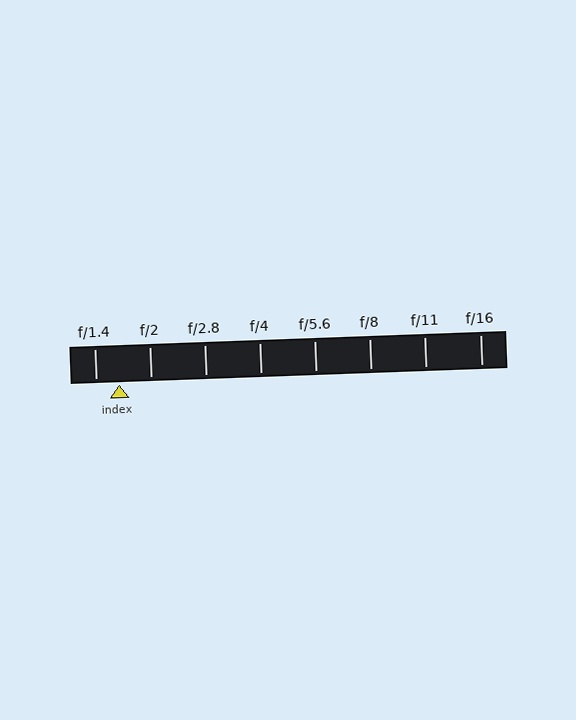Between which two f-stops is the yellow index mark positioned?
The index mark is between f/1.4 and f/2.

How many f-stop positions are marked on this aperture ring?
There are 8 f-stop positions marked.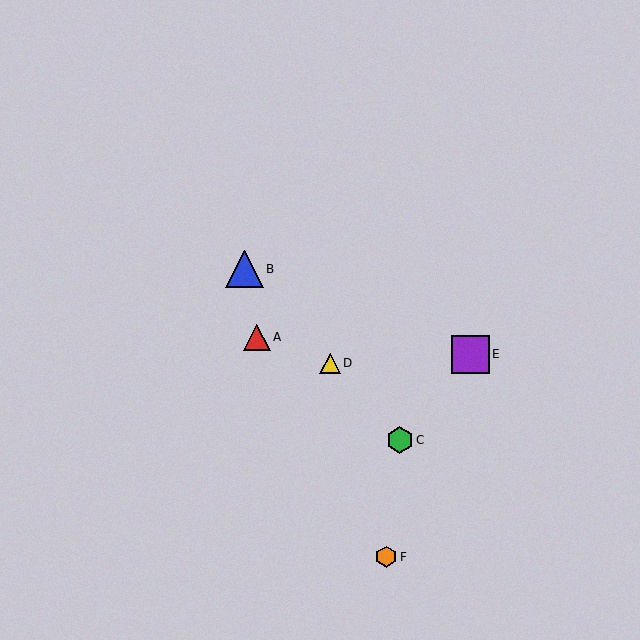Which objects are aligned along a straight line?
Objects B, C, D are aligned along a straight line.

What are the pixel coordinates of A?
Object A is at (257, 337).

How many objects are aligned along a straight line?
3 objects (B, C, D) are aligned along a straight line.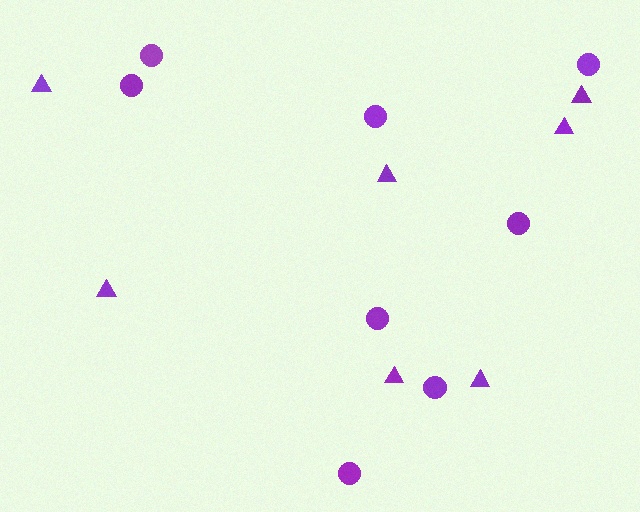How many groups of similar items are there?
There are 2 groups: one group of circles (8) and one group of triangles (7).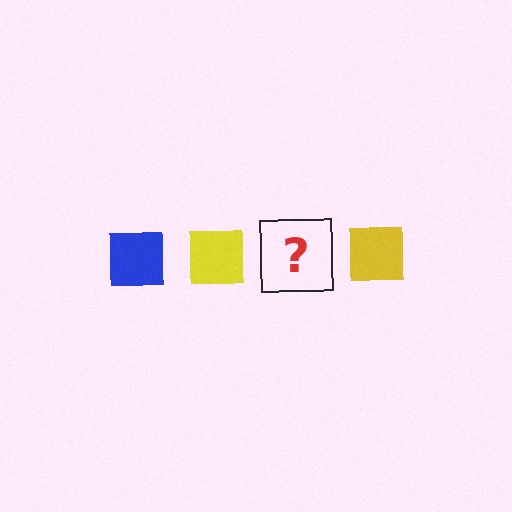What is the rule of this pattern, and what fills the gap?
The rule is that the pattern cycles through blue, yellow squares. The gap should be filled with a blue square.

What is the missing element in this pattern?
The missing element is a blue square.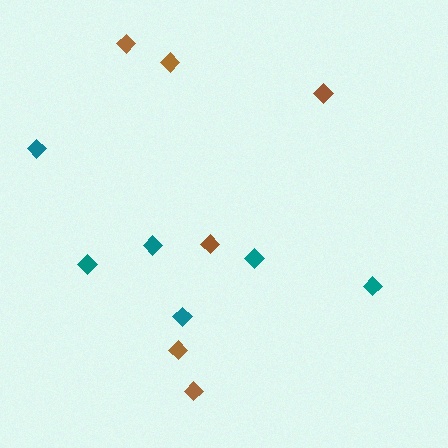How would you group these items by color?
There are 2 groups: one group of teal diamonds (6) and one group of brown diamonds (6).